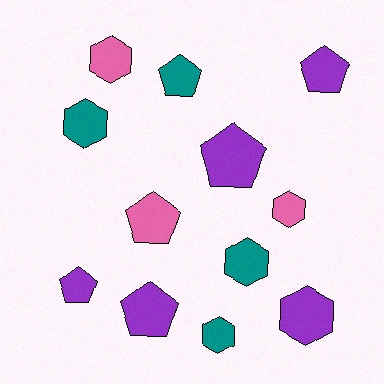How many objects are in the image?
There are 12 objects.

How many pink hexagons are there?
There are 2 pink hexagons.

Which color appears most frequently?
Purple, with 5 objects.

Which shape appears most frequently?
Pentagon, with 6 objects.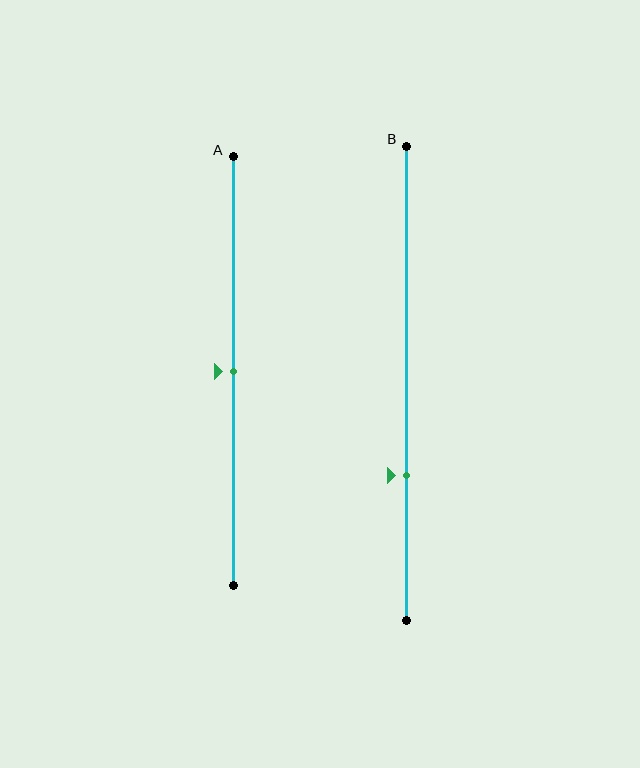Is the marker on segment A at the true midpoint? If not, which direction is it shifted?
Yes, the marker on segment A is at the true midpoint.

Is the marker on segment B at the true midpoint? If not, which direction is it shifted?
No, the marker on segment B is shifted downward by about 19% of the segment length.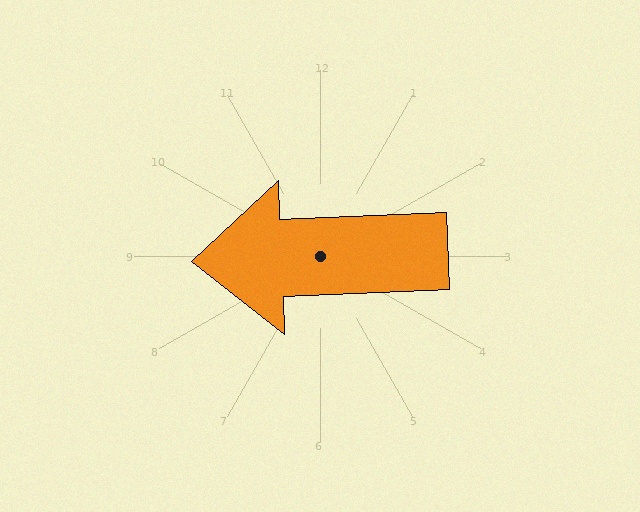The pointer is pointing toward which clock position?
Roughly 9 o'clock.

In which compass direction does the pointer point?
West.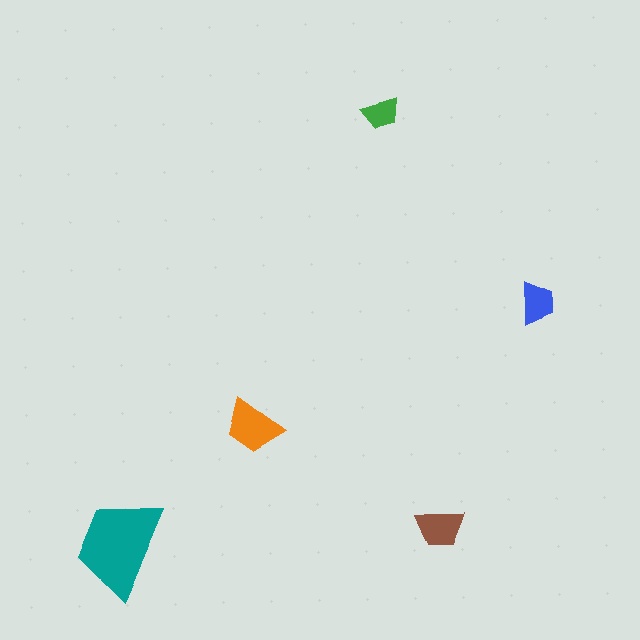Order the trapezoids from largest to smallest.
the teal one, the orange one, the brown one, the blue one, the green one.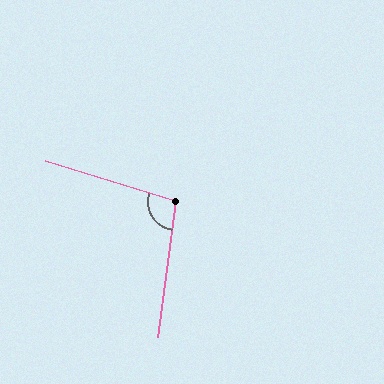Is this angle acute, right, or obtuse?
It is obtuse.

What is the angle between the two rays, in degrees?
Approximately 100 degrees.